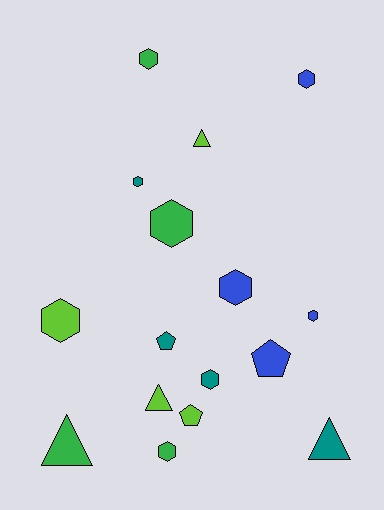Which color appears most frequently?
Green, with 4 objects.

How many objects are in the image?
There are 16 objects.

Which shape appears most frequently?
Hexagon, with 9 objects.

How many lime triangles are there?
There are 2 lime triangles.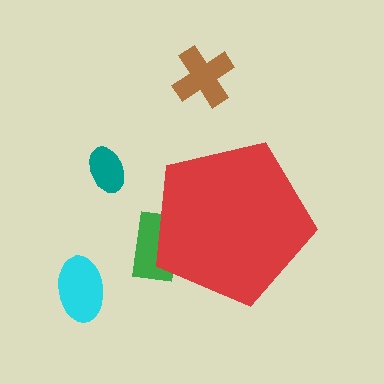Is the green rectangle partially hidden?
Yes, the green rectangle is partially hidden behind the red pentagon.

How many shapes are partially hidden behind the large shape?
1 shape is partially hidden.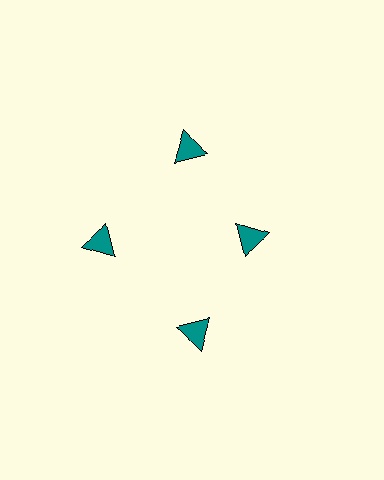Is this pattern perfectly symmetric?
No. The 4 teal triangles are arranged in a ring, but one element near the 3 o'clock position is pulled inward toward the center, breaking the 4-fold rotational symmetry.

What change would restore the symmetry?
The symmetry would be restored by moving it outward, back onto the ring so that all 4 triangles sit at equal angles and equal distance from the center.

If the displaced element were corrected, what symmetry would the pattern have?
It would have 4-fold rotational symmetry — the pattern would map onto itself every 90 degrees.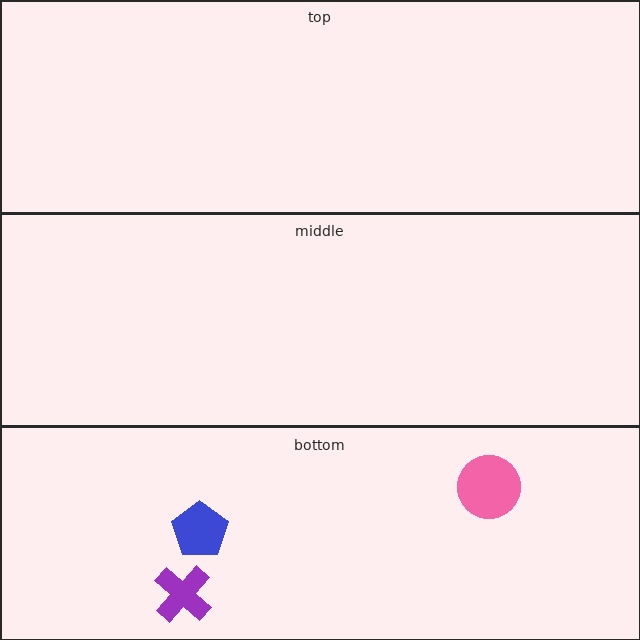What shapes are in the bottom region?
The purple cross, the pink circle, the blue pentagon.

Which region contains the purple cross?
The bottom region.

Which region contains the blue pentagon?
The bottom region.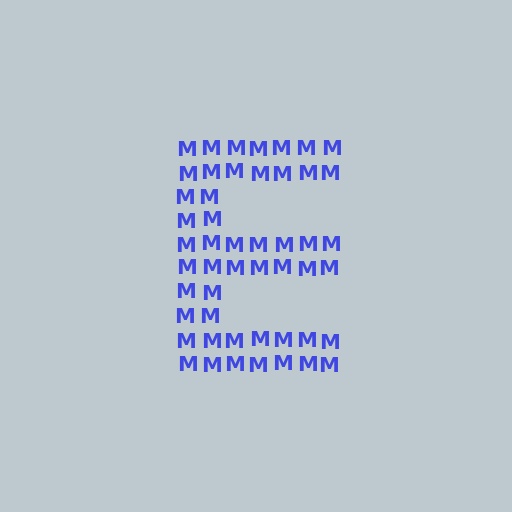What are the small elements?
The small elements are letter M's.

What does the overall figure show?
The overall figure shows the letter E.